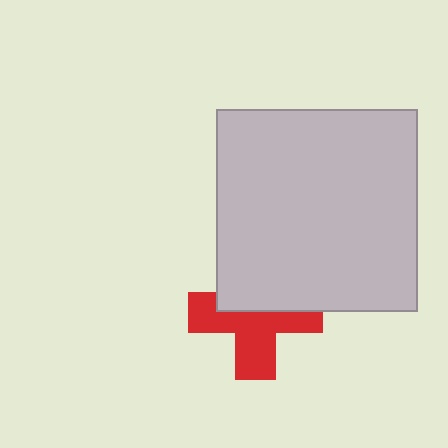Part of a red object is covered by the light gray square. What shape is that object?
It is a cross.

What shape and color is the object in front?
The object in front is a light gray square.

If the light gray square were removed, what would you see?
You would see the complete red cross.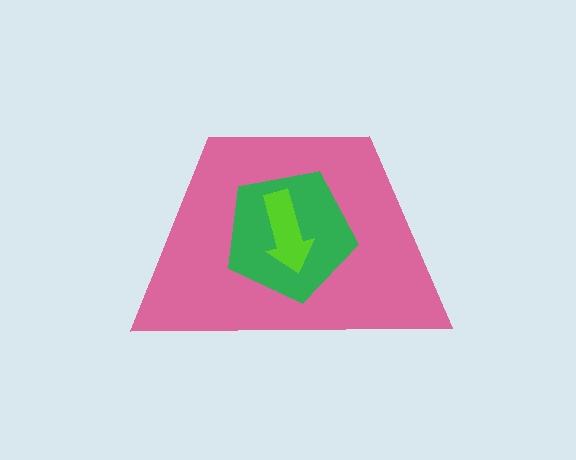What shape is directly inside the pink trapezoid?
The green pentagon.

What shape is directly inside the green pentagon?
The lime arrow.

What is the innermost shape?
The lime arrow.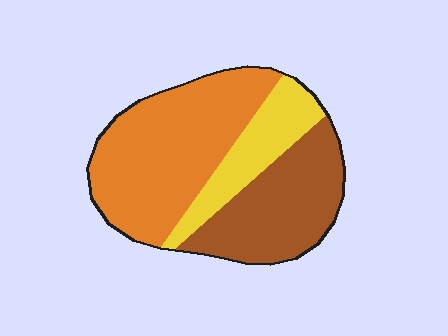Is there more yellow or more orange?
Orange.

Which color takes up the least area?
Yellow, at roughly 20%.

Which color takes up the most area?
Orange, at roughly 50%.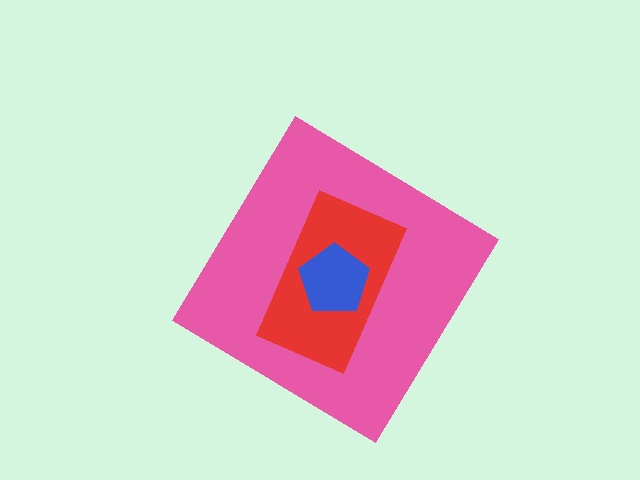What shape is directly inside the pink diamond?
The red rectangle.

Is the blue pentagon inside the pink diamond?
Yes.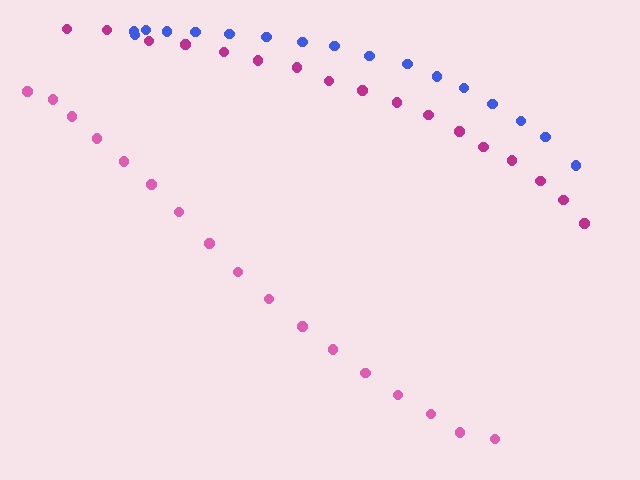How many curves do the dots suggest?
There are 3 distinct paths.